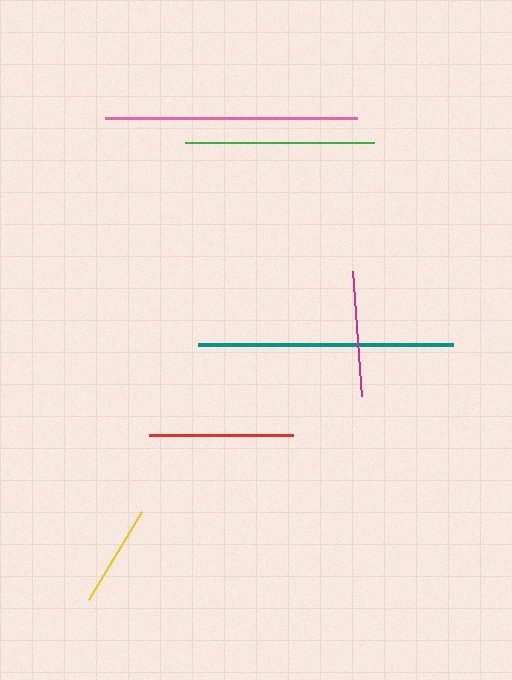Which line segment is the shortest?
The yellow line is the shortest at approximately 103 pixels.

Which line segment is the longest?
The teal line is the longest at approximately 255 pixels.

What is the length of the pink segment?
The pink segment is approximately 252 pixels long.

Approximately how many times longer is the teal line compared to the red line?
The teal line is approximately 1.8 times the length of the red line.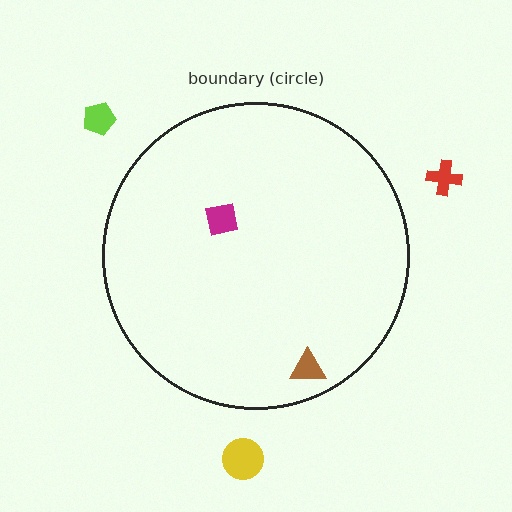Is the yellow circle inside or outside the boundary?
Outside.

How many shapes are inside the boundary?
2 inside, 3 outside.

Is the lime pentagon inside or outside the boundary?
Outside.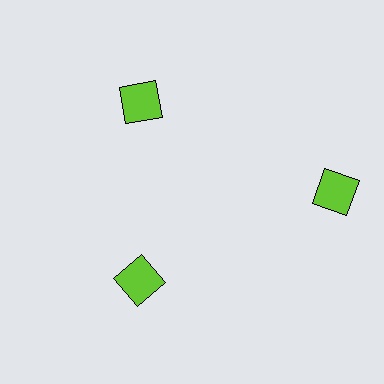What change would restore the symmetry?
The symmetry would be restored by moving it inward, back onto the ring so that all 3 squares sit at equal angles and equal distance from the center.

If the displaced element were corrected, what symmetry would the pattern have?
It would have 3-fold rotational symmetry — the pattern would map onto itself every 120 degrees.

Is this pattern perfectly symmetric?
No. The 3 lime squares are arranged in a ring, but one element near the 3 o'clock position is pushed outward from the center, breaking the 3-fold rotational symmetry.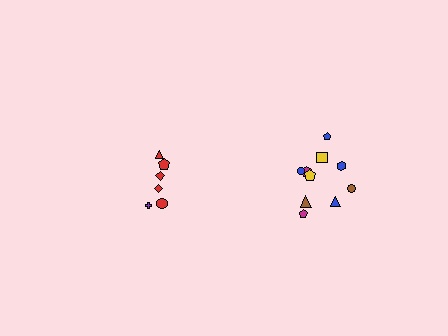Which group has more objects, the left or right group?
The right group.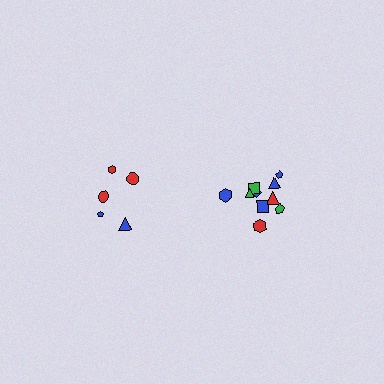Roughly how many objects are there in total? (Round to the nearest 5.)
Roughly 15 objects in total.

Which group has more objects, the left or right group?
The right group.